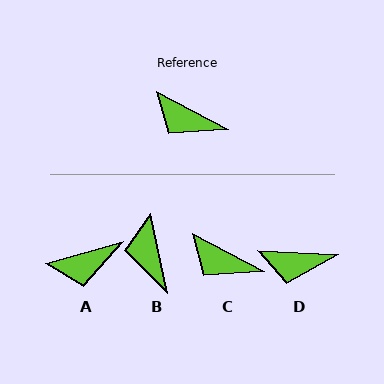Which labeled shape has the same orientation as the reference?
C.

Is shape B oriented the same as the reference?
No, it is off by about 50 degrees.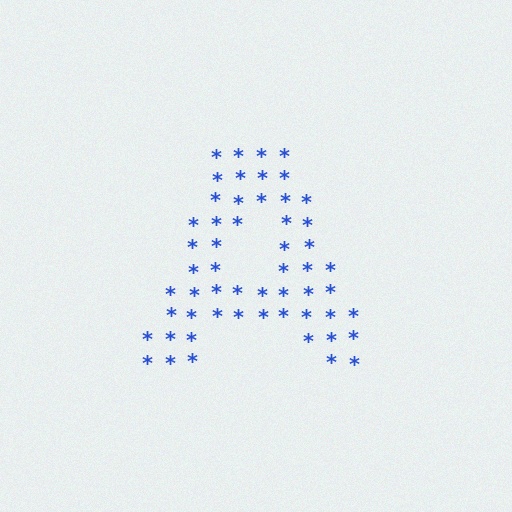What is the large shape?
The large shape is the letter A.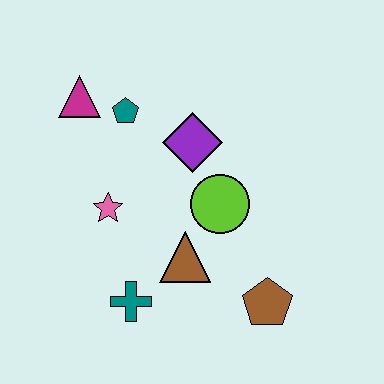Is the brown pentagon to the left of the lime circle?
No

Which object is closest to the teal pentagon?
The magenta triangle is closest to the teal pentagon.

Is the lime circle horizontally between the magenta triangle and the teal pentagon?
No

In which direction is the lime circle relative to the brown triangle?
The lime circle is above the brown triangle.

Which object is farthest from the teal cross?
The magenta triangle is farthest from the teal cross.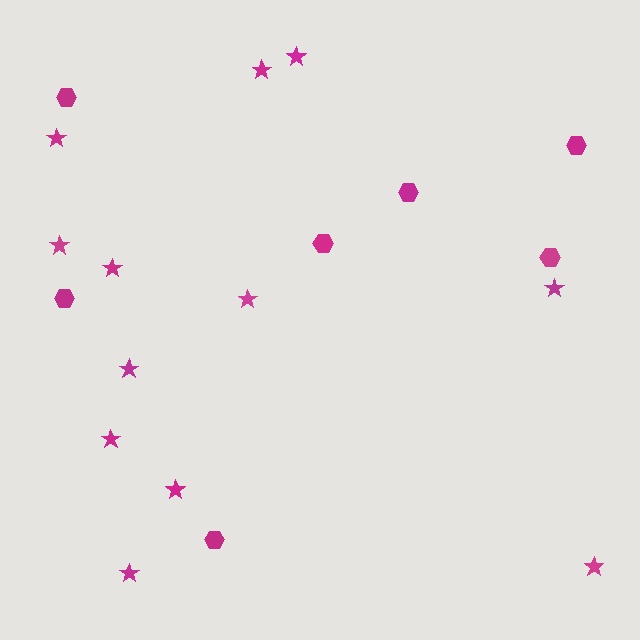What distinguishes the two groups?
There are 2 groups: one group of hexagons (7) and one group of stars (12).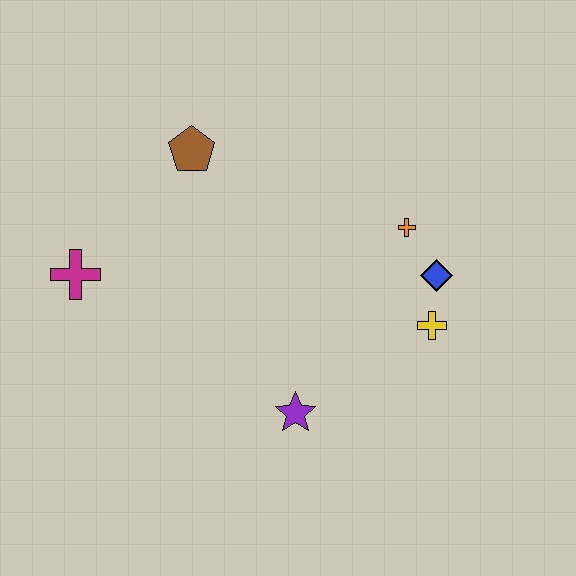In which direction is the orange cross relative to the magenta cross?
The orange cross is to the right of the magenta cross.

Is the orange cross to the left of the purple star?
No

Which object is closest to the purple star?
The yellow cross is closest to the purple star.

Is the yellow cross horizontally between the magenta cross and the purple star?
No